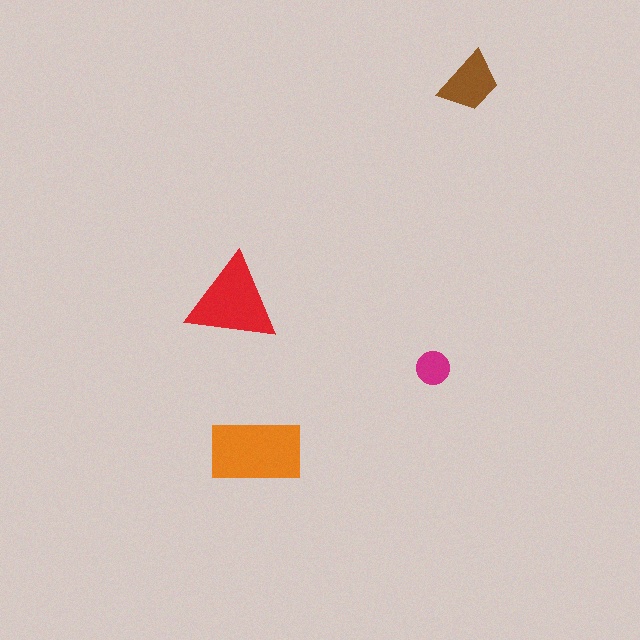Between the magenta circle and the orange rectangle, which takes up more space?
The orange rectangle.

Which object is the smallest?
The magenta circle.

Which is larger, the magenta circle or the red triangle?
The red triangle.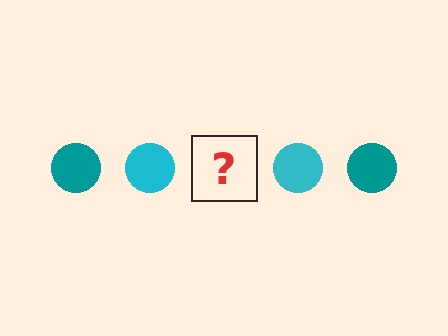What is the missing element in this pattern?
The missing element is a teal circle.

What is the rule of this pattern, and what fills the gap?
The rule is that the pattern cycles through teal, cyan circles. The gap should be filled with a teal circle.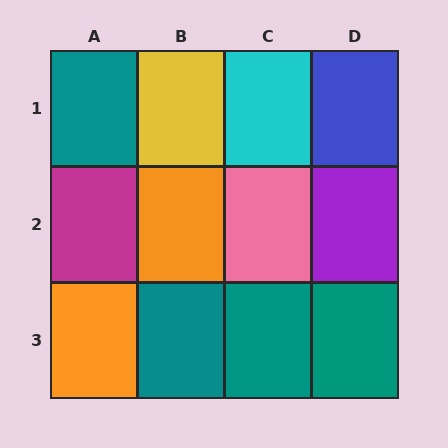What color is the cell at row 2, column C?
Pink.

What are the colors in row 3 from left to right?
Orange, teal, teal, teal.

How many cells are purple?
1 cell is purple.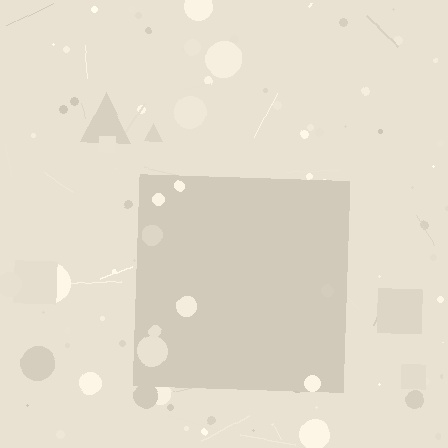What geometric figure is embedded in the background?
A square is embedded in the background.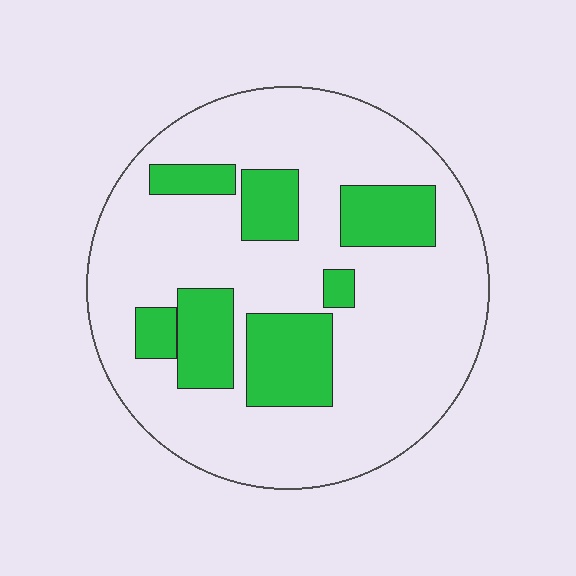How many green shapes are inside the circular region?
7.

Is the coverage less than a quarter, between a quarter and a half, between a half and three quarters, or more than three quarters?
Less than a quarter.